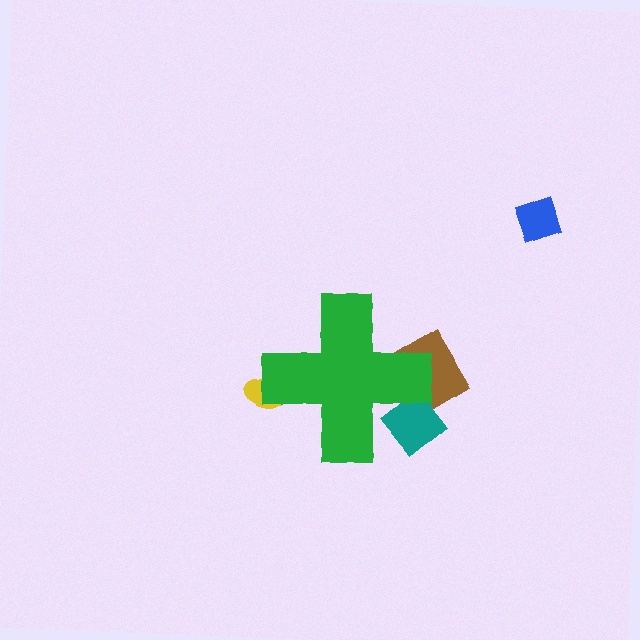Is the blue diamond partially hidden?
No, the blue diamond is fully visible.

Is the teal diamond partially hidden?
Yes, the teal diamond is partially hidden behind the green cross.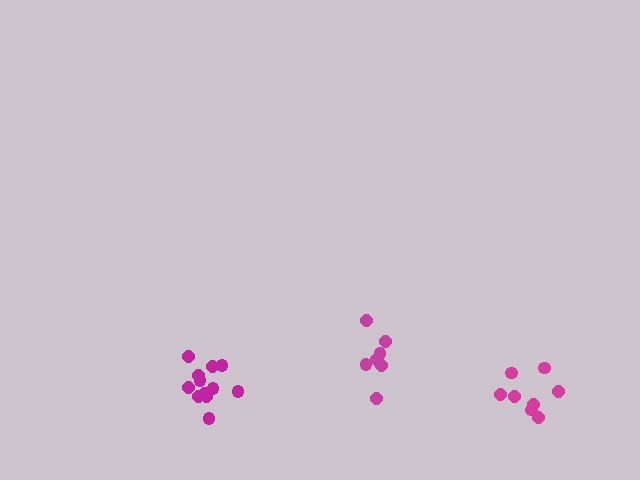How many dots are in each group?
Group 1: 8 dots, Group 2: 12 dots, Group 3: 7 dots (27 total).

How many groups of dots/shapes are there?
There are 3 groups.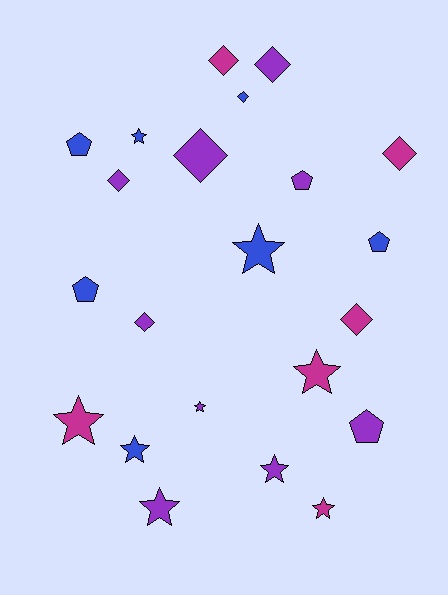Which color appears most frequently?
Purple, with 9 objects.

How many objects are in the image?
There are 22 objects.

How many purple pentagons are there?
There are 2 purple pentagons.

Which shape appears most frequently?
Star, with 9 objects.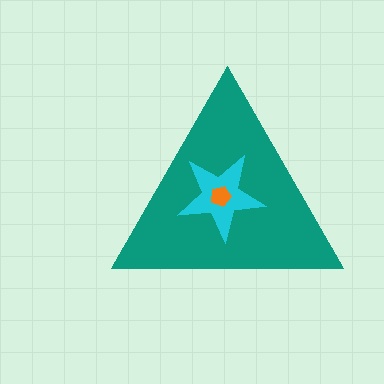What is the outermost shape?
The teal triangle.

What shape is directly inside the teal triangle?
The cyan star.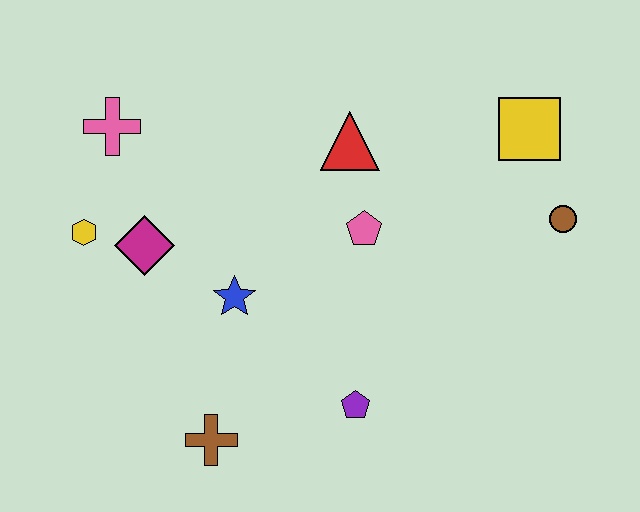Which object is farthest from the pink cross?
The brown circle is farthest from the pink cross.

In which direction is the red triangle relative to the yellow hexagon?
The red triangle is to the right of the yellow hexagon.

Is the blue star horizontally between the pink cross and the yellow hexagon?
No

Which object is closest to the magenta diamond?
The yellow hexagon is closest to the magenta diamond.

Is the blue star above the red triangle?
No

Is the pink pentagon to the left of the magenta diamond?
No